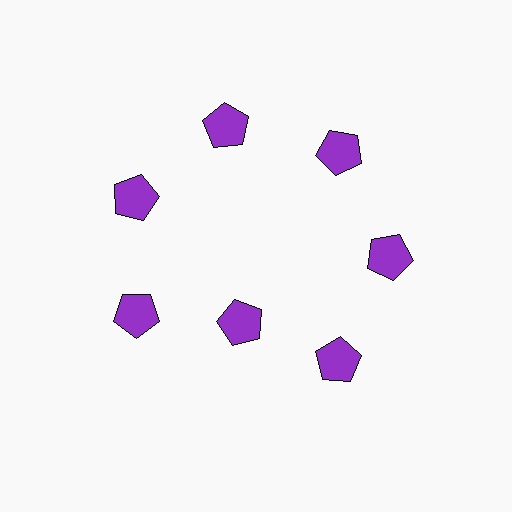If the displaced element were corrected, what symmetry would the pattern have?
It would have 7-fold rotational symmetry — the pattern would map onto itself every 51 degrees.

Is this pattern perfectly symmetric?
No. The 7 purple pentagons are arranged in a ring, but one element near the 6 o'clock position is pulled inward toward the center, breaking the 7-fold rotational symmetry.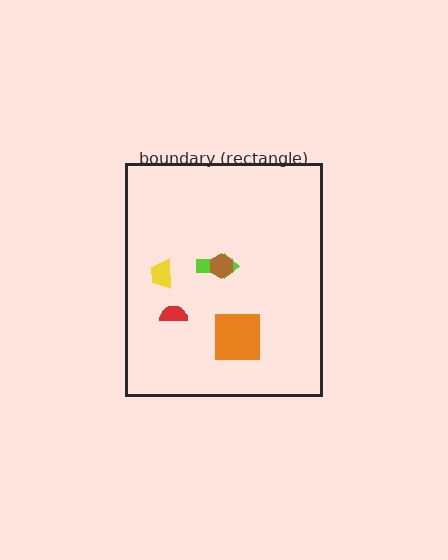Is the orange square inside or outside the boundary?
Inside.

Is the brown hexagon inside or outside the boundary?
Inside.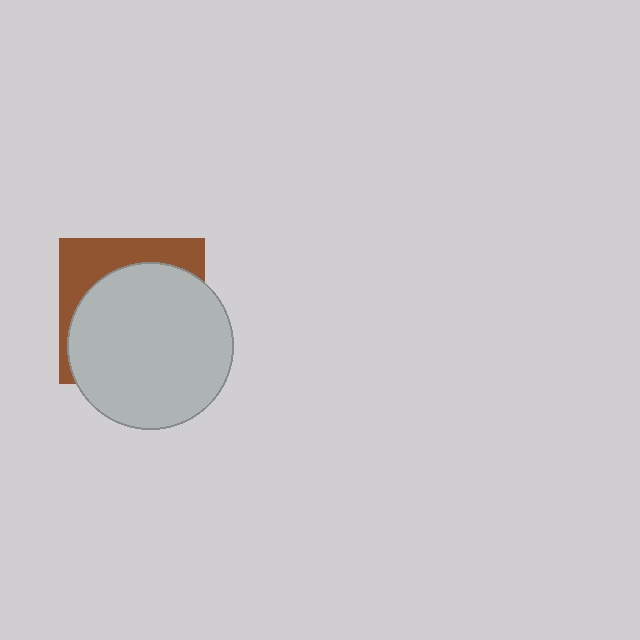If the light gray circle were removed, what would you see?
You would see the complete brown square.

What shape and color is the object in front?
The object in front is a light gray circle.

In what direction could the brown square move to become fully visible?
The brown square could move up. That would shift it out from behind the light gray circle entirely.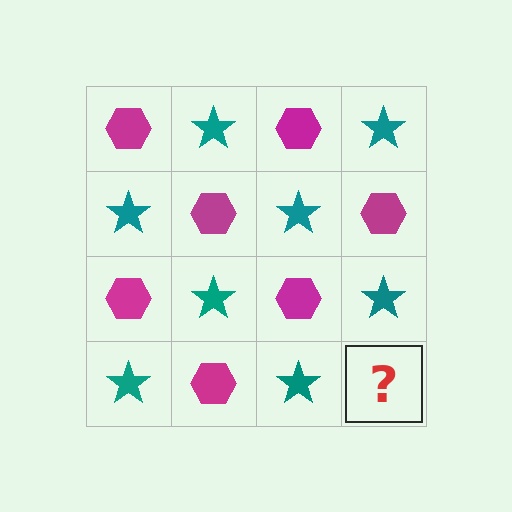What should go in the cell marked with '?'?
The missing cell should contain a magenta hexagon.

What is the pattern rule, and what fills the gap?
The rule is that it alternates magenta hexagon and teal star in a checkerboard pattern. The gap should be filled with a magenta hexagon.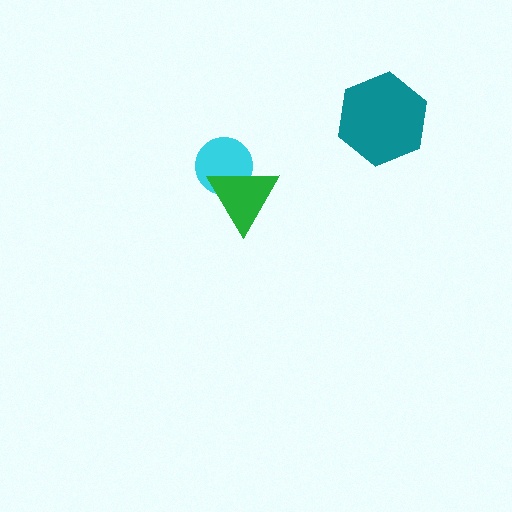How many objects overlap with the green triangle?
1 object overlaps with the green triangle.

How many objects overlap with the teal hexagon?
0 objects overlap with the teal hexagon.